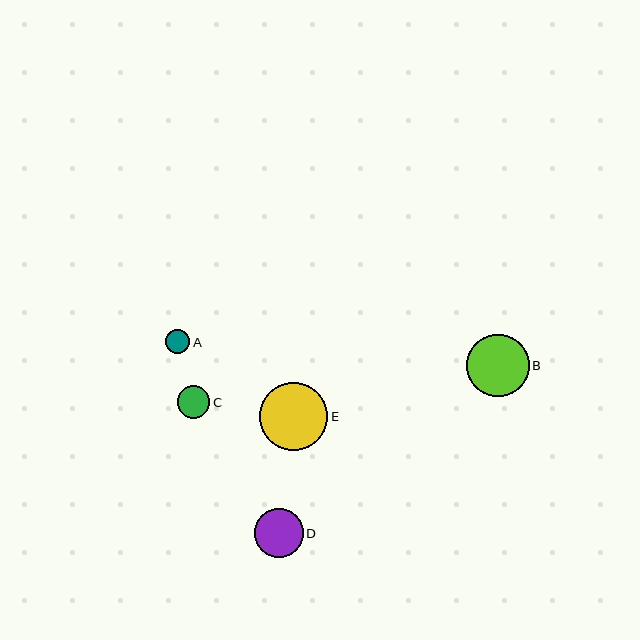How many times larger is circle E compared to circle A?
Circle E is approximately 2.8 times the size of circle A.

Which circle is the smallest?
Circle A is the smallest with a size of approximately 24 pixels.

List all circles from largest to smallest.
From largest to smallest: E, B, D, C, A.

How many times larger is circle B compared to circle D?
Circle B is approximately 1.3 times the size of circle D.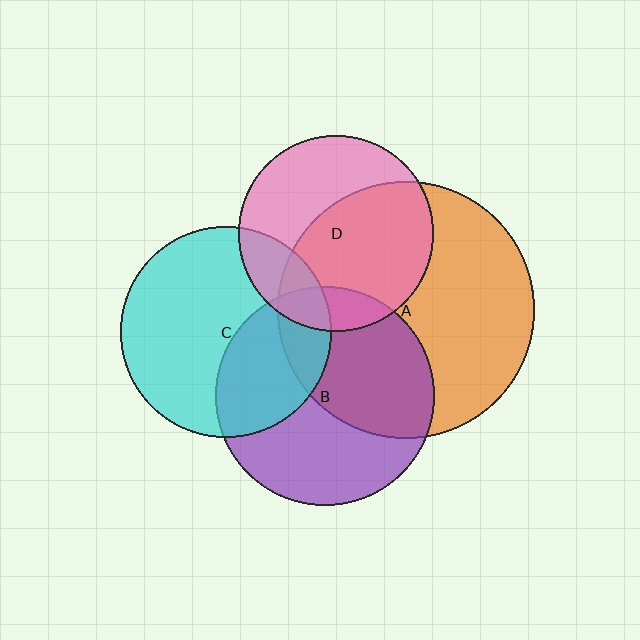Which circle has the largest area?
Circle A (orange).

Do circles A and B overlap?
Yes.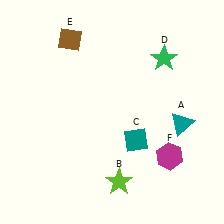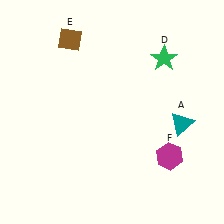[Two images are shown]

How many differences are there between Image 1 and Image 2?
There are 2 differences between the two images.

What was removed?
The teal diamond (C), the lime star (B) were removed in Image 2.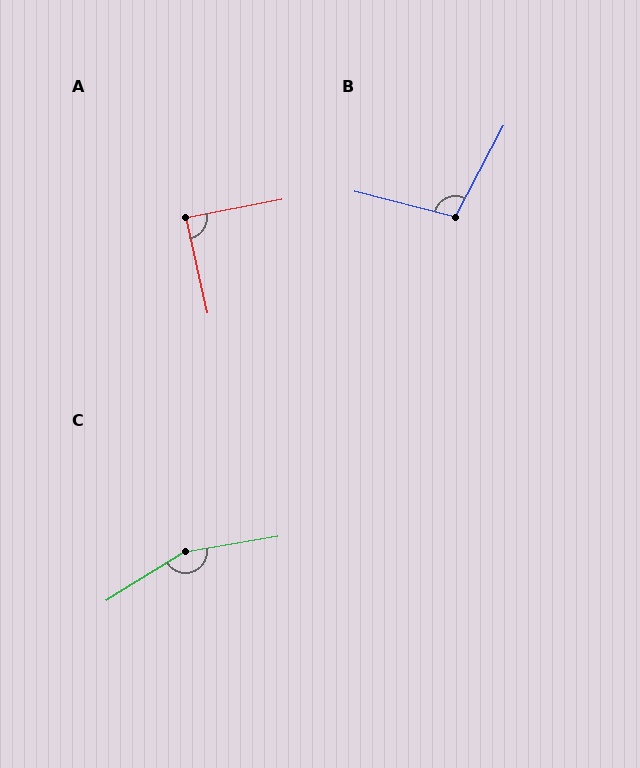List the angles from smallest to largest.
A (88°), B (104°), C (158°).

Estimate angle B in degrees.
Approximately 104 degrees.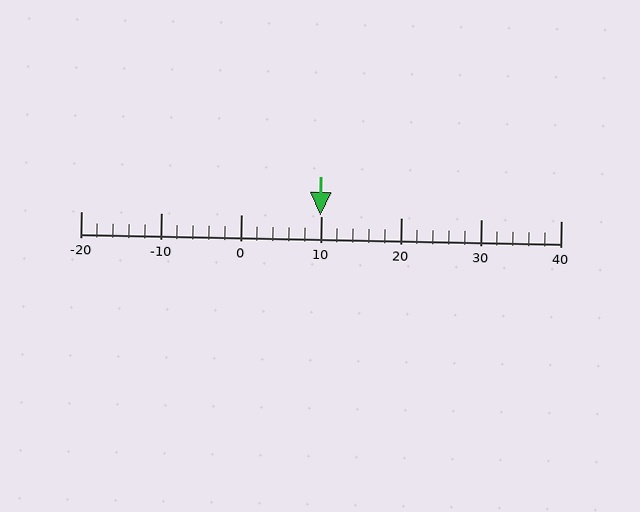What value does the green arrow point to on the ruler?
The green arrow points to approximately 10.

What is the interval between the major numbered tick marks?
The major tick marks are spaced 10 units apart.